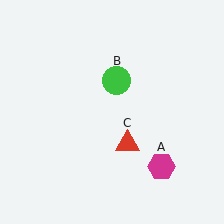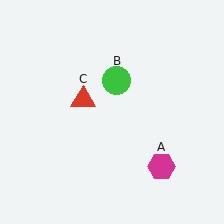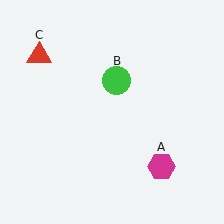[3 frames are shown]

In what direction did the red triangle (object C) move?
The red triangle (object C) moved up and to the left.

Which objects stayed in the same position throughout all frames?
Magenta hexagon (object A) and green circle (object B) remained stationary.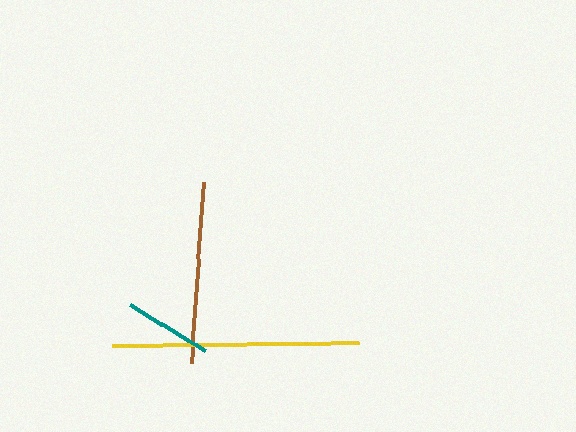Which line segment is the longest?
The yellow line is the longest at approximately 247 pixels.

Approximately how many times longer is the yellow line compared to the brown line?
The yellow line is approximately 1.4 times the length of the brown line.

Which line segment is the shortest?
The teal line is the shortest at approximately 88 pixels.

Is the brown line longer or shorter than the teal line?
The brown line is longer than the teal line.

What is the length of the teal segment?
The teal segment is approximately 88 pixels long.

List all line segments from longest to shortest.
From longest to shortest: yellow, brown, teal.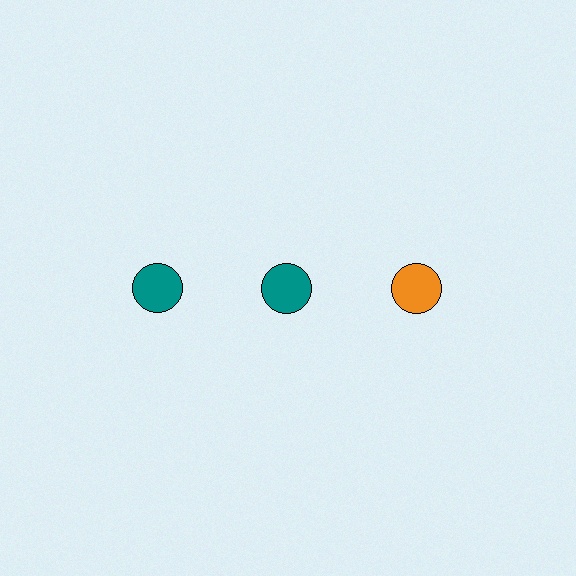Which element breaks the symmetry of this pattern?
The orange circle in the top row, center column breaks the symmetry. All other shapes are teal circles.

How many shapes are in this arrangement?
There are 3 shapes arranged in a grid pattern.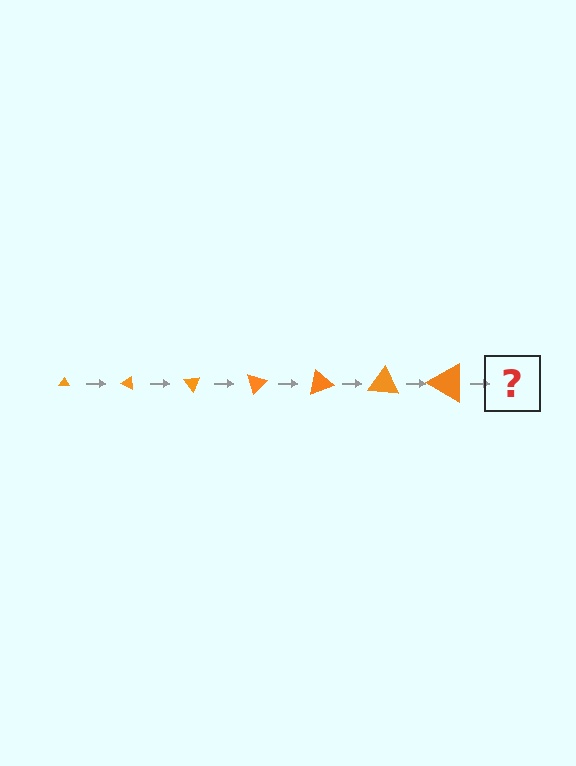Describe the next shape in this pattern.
It should be a triangle, larger than the previous one and rotated 175 degrees from the start.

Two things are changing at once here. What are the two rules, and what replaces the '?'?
The two rules are that the triangle grows larger each step and it rotates 25 degrees each step. The '?' should be a triangle, larger than the previous one and rotated 175 degrees from the start.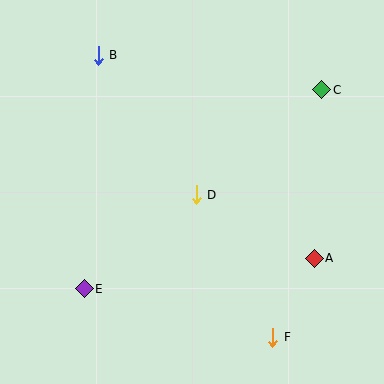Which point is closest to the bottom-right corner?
Point F is closest to the bottom-right corner.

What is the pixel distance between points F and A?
The distance between F and A is 89 pixels.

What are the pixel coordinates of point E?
Point E is at (84, 289).